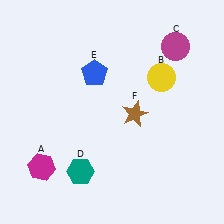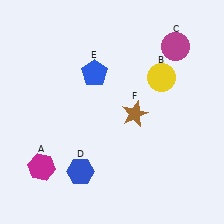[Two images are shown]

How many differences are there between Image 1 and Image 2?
There is 1 difference between the two images.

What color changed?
The hexagon (D) changed from teal in Image 1 to blue in Image 2.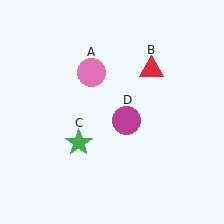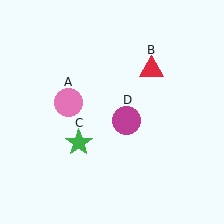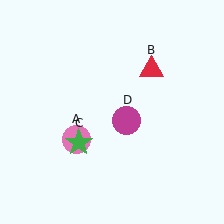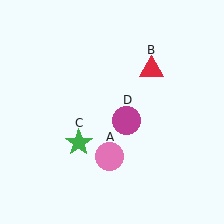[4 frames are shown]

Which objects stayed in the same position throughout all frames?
Red triangle (object B) and green star (object C) and magenta circle (object D) remained stationary.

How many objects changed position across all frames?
1 object changed position: pink circle (object A).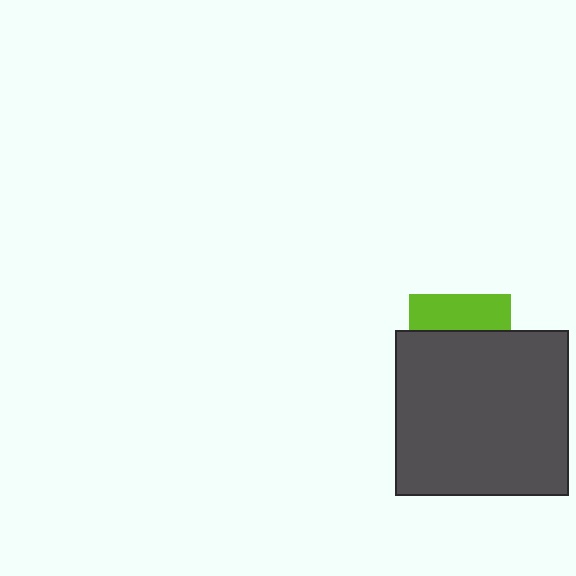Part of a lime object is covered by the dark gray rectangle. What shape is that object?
It is a square.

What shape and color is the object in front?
The object in front is a dark gray rectangle.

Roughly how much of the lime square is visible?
A small part of it is visible (roughly 35%).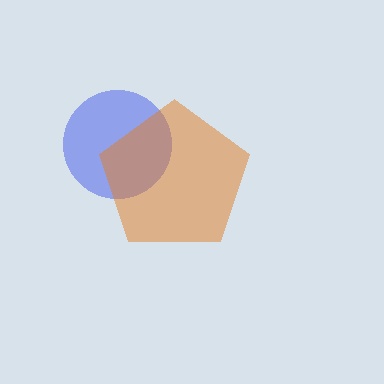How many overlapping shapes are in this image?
There are 2 overlapping shapes in the image.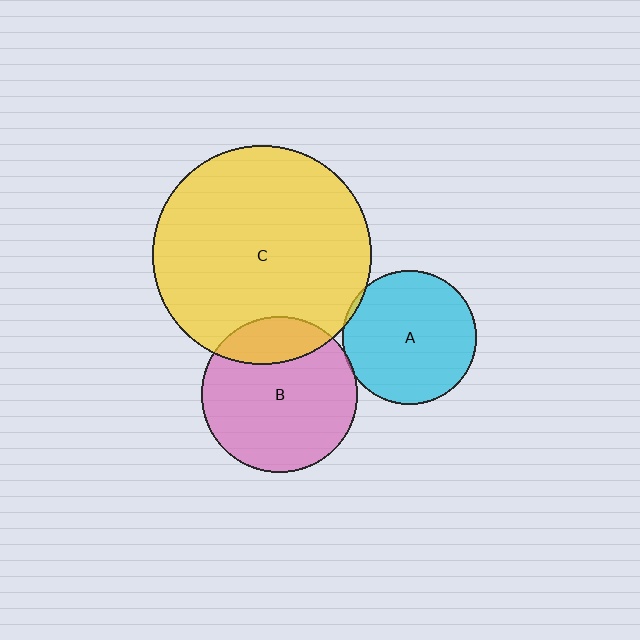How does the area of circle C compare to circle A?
Approximately 2.7 times.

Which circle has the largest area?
Circle C (yellow).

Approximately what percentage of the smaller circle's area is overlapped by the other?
Approximately 20%.